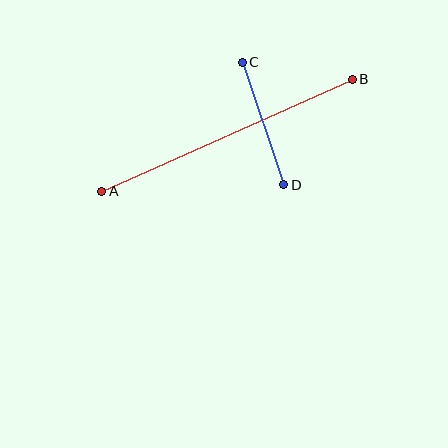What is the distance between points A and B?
The distance is approximately 274 pixels.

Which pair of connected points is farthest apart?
Points A and B are farthest apart.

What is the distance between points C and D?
The distance is approximately 129 pixels.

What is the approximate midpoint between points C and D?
The midpoint is at approximately (263, 123) pixels.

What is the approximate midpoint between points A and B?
The midpoint is at approximately (227, 135) pixels.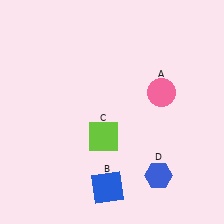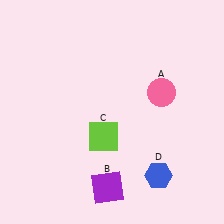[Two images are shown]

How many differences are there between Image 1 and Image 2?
There is 1 difference between the two images.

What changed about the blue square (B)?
In Image 1, B is blue. In Image 2, it changed to purple.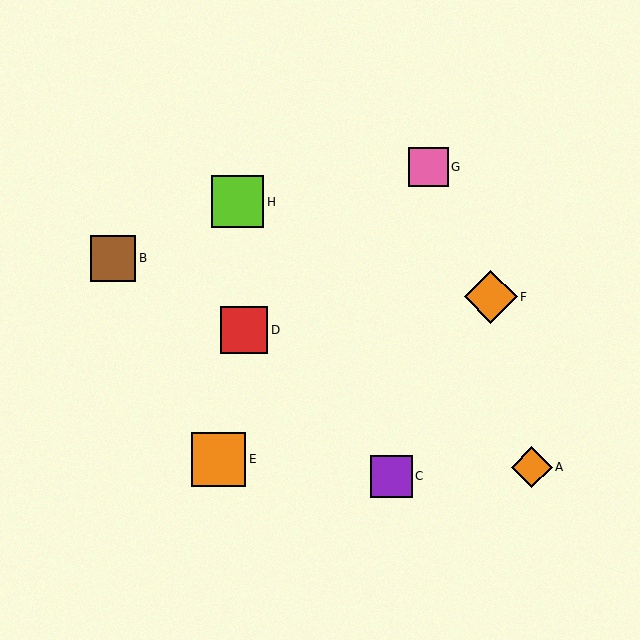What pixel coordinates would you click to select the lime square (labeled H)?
Click at (238, 202) to select the lime square H.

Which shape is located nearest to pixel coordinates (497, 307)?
The orange diamond (labeled F) at (491, 297) is nearest to that location.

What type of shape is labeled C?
Shape C is a purple square.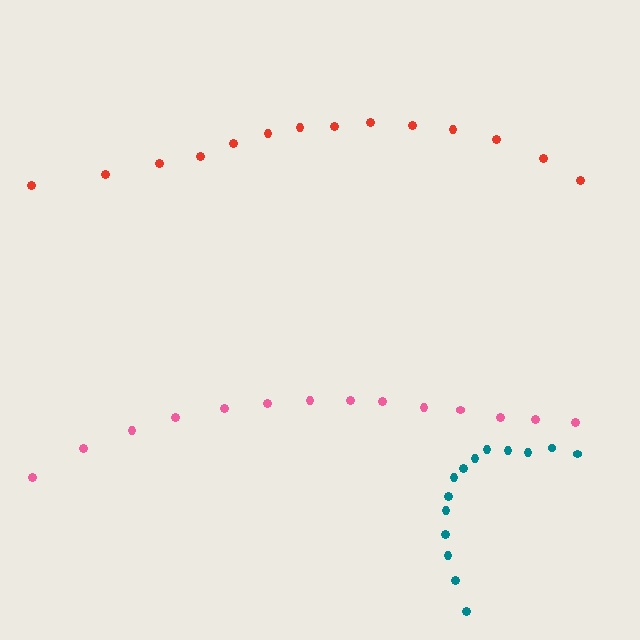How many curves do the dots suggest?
There are 3 distinct paths.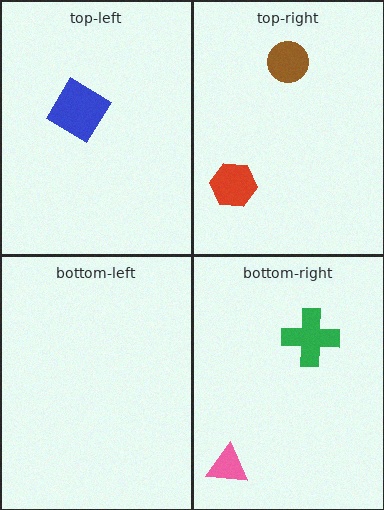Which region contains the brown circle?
The top-right region.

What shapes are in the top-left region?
The blue diamond.